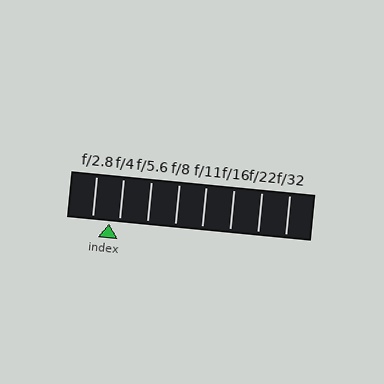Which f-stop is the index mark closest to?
The index mark is closest to f/4.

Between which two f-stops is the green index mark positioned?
The index mark is between f/2.8 and f/4.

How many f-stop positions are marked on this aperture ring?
There are 8 f-stop positions marked.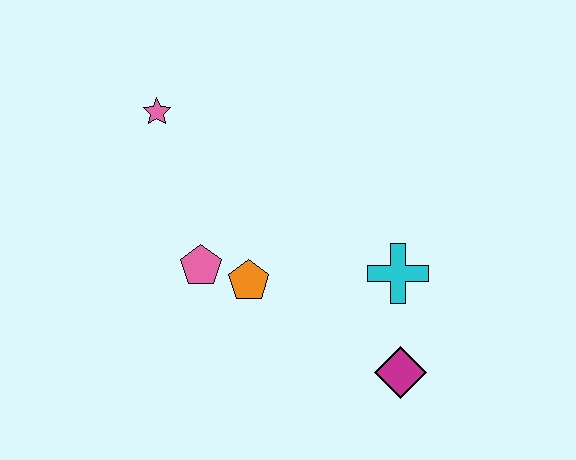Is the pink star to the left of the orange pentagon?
Yes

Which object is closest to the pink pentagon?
The orange pentagon is closest to the pink pentagon.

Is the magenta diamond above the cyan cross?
No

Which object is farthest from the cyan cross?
The pink star is farthest from the cyan cross.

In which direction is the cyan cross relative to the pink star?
The cyan cross is to the right of the pink star.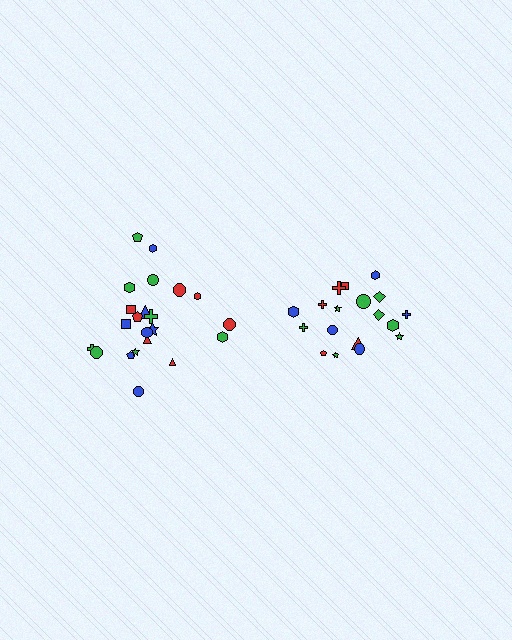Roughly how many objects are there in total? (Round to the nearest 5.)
Roughly 40 objects in total.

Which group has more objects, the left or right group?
The left group.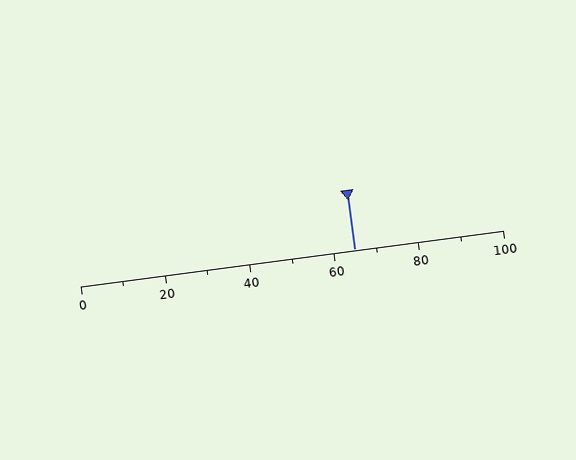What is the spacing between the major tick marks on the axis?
The major ticks are spaced 20 apart.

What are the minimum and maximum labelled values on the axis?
The axis runs from 0 to 100.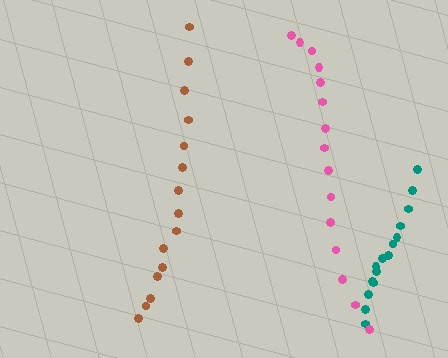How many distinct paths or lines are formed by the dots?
There are 3 distinct paths.